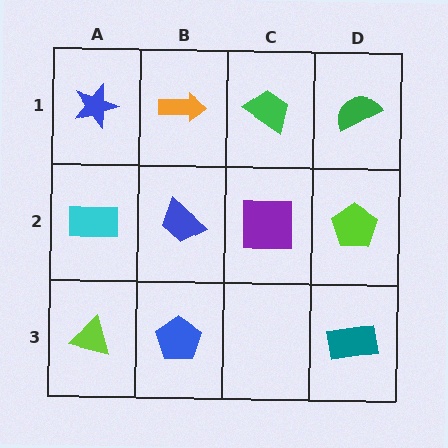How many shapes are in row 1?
4 shapes.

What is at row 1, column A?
A blue star.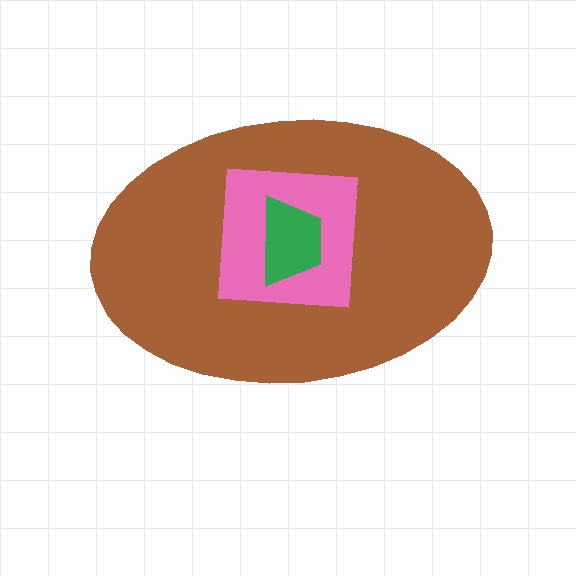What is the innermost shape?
The green trapezoid.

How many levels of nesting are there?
3.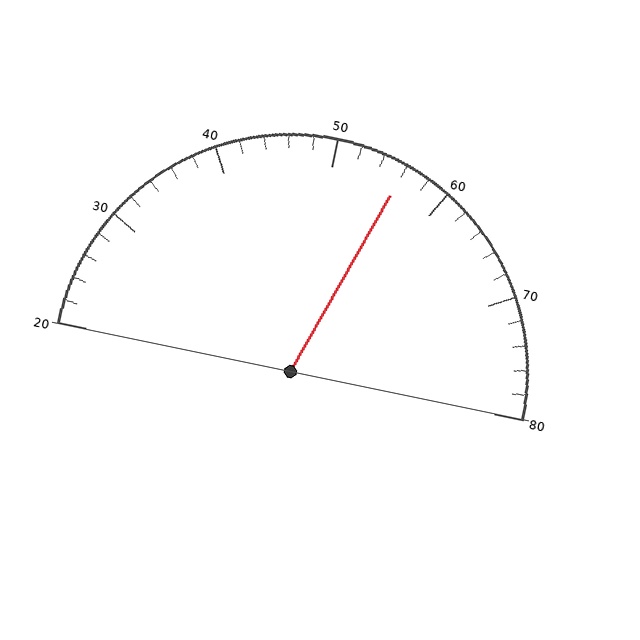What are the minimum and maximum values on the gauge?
The gauge ranges from 20 to 80.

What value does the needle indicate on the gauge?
The needle indicates approximately 56.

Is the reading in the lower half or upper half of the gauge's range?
The reading is in the upper half of the range (20 to 80).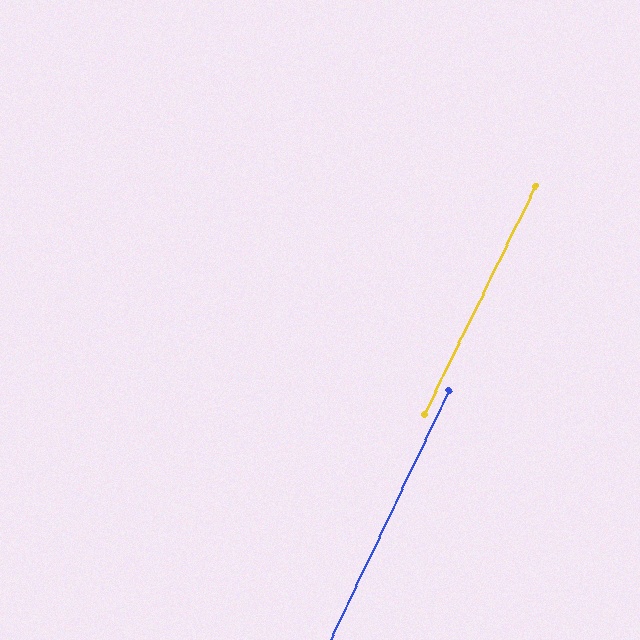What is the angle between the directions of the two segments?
Approximately 0 degrees.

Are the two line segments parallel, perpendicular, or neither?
Parallel — their directions differ by only 0.4°.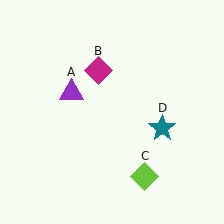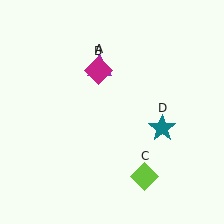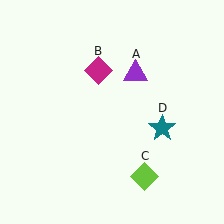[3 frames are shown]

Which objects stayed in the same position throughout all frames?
Magenta diamond (object B) and lime diamond (object C) and teal star (object D) remained stationary.